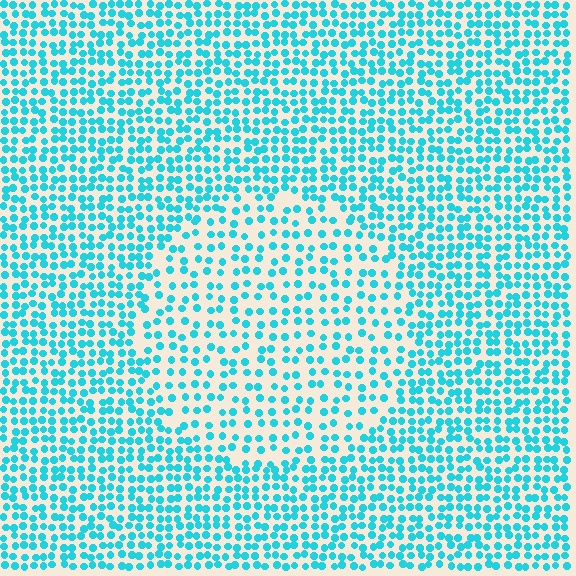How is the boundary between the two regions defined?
The boundary is defined by a change in element density (approximately 1.7x ratio). All elements are the same color, size, and shape.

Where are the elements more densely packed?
The elements are more densely packed outside the circle boundary.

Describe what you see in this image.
The image contains small cyan elements arranged at two different densities. A circle-shaped region is visible where the elements are less densely packed than the surrounding area.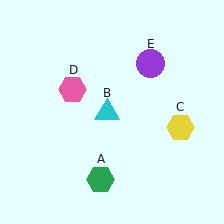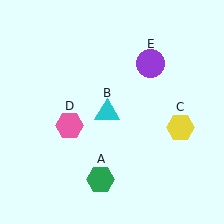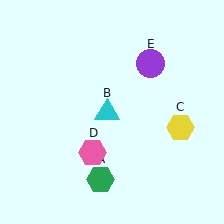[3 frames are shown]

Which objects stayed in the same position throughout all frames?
Green hexagon (object A) and cyan triangle (object B) and yellow hexagon (object C) and purple circle (object E) remained stationary.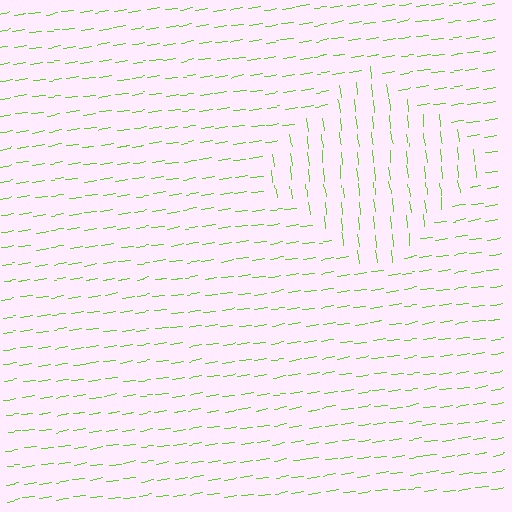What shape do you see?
I see a diamond.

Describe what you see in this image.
The image is filled with small lime line segments. A diamond region in the image has lines oriented differently from the surrounding lines, creating a visible texture boundary.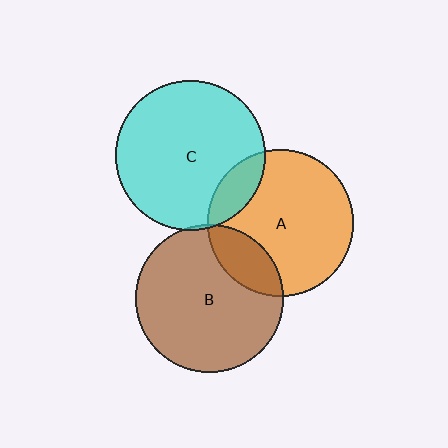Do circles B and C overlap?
Yes.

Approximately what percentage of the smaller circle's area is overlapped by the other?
Approximately 5%.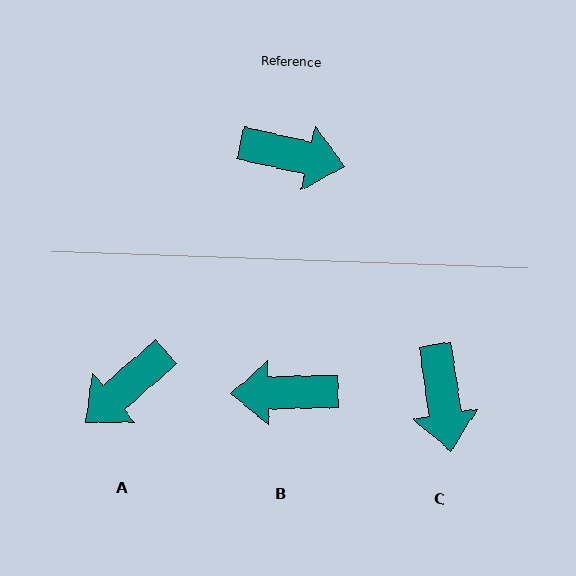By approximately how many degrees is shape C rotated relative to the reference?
Approximately 69 degrees clockwise.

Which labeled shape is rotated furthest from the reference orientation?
B, about 166 degrees away.